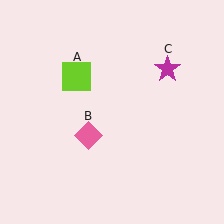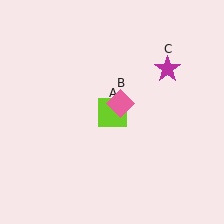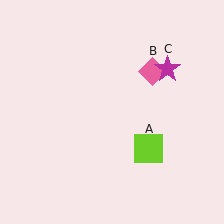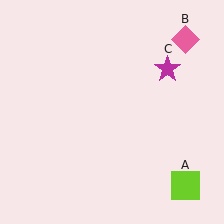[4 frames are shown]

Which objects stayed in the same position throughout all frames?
Magenta star (object C) remained stationary.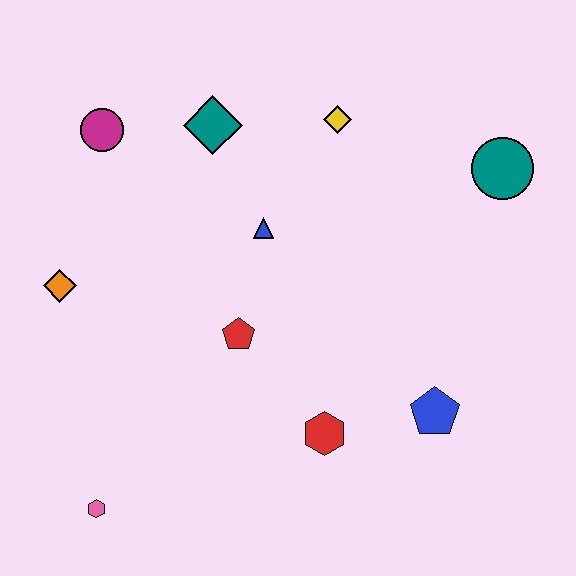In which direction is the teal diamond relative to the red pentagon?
The teal diamond is above the red pentagon.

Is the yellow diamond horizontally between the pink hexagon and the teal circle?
Yes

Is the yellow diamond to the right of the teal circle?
No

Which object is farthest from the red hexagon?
The magenta circle is farthest from the red hexagon.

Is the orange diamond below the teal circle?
Yes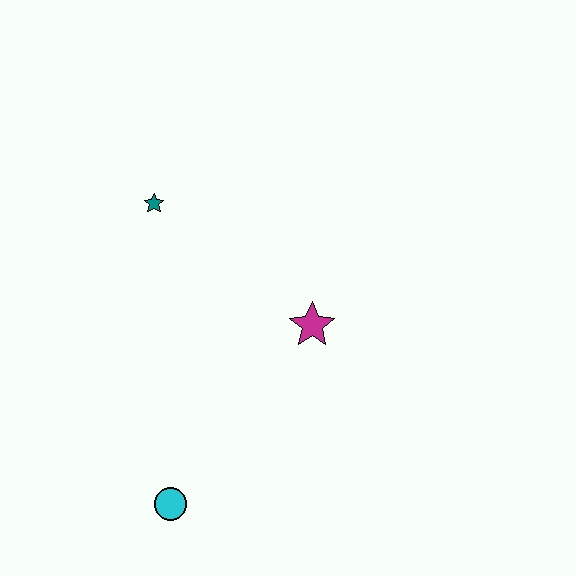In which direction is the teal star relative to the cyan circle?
The teal star is above the cyan circle.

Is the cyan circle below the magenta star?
Yes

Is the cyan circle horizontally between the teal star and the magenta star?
Yes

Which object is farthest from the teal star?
The cyan circle is farthest from the teal star.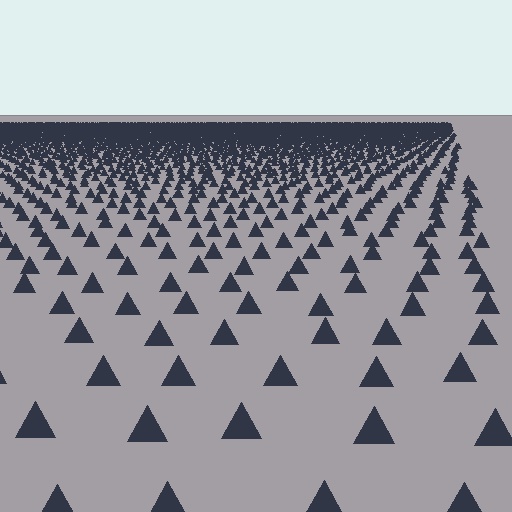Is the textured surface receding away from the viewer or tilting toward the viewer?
The surface is receding away from the viewer. Texture elements get smaller and denser toward the top.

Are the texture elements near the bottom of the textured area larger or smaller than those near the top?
Larger. Near the bottom, elements are closer to the viewer and appear at a bigger on-screen size.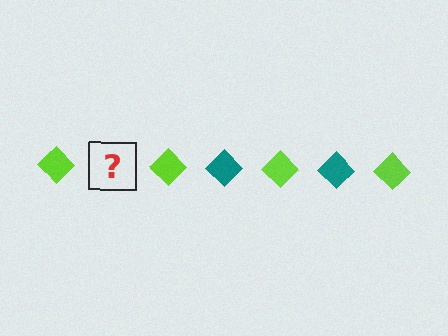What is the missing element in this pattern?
The missing element is a teal diamond.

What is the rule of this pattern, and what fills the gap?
The rule is that the pattern cycles through lime, teal diamonds. The gap should be filled with a teal diamond.